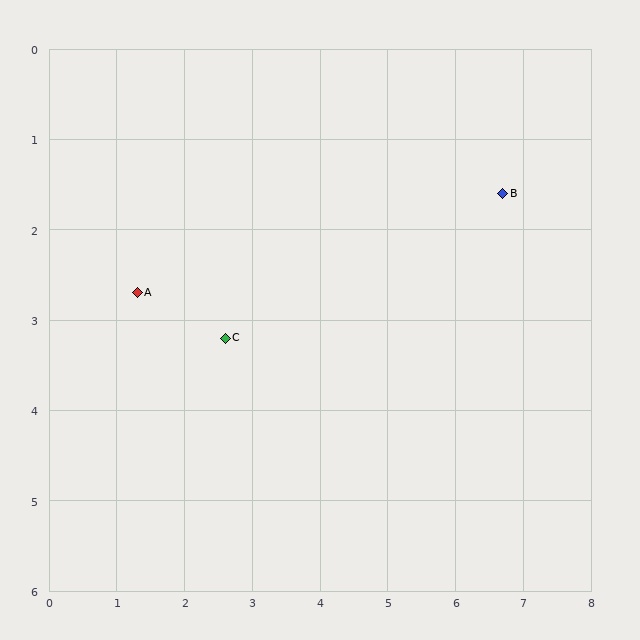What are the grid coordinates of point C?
Point C is at approximately (2.6, 3.2).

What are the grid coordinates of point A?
Point A is at approximately (1.3, 2.7).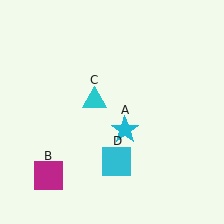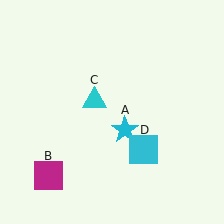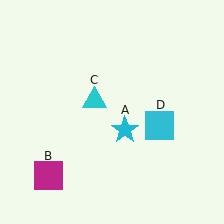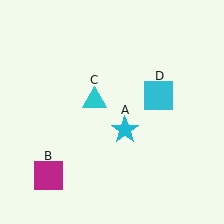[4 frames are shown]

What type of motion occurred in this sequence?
The cyan square (object D) rotated counterclockwise around the center of the scene.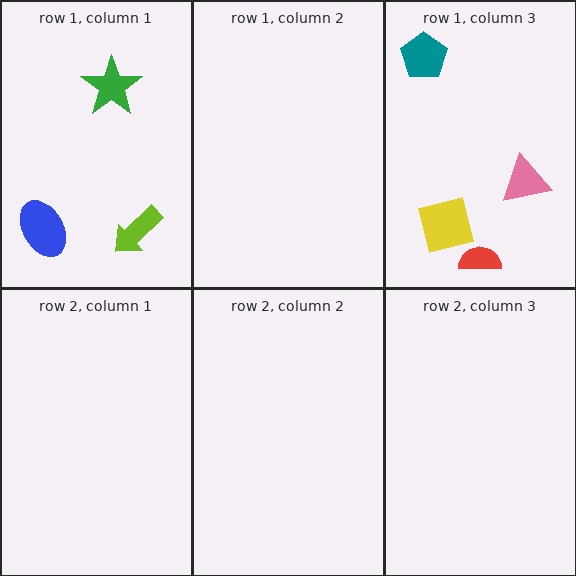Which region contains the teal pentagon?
The row 1, column 3 region.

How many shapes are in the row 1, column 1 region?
3.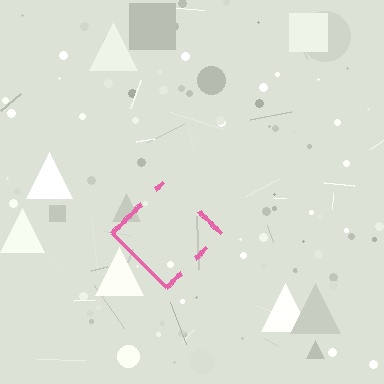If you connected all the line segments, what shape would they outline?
They would outline a diamond.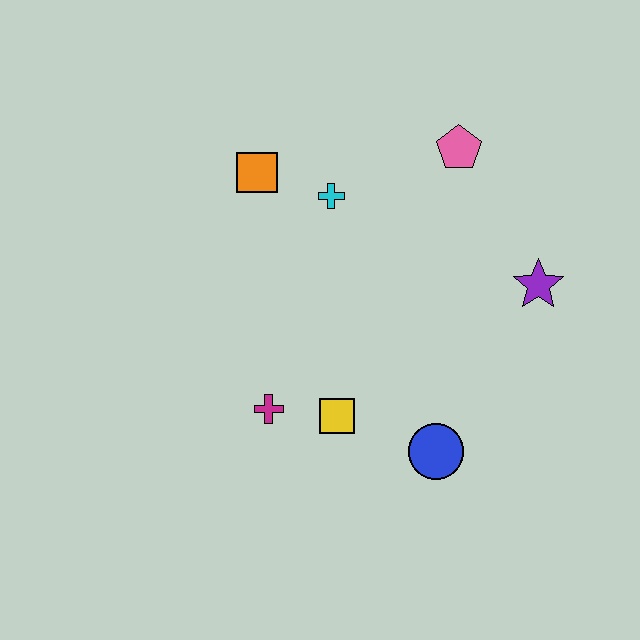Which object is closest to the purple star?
The pink pentagon is closest to the purple star.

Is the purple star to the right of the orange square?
Yes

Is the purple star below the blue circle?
No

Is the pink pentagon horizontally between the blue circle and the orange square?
No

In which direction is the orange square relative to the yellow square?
The orange square is above the yellow square.